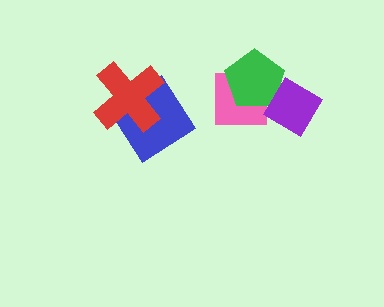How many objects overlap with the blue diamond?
1 object overlaps with the blue diamond.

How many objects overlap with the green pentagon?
2 objects overlap with the green pentagon.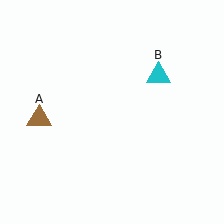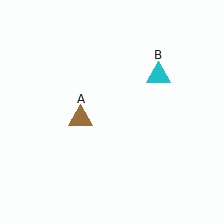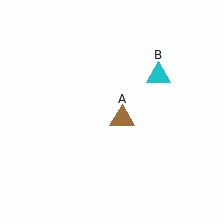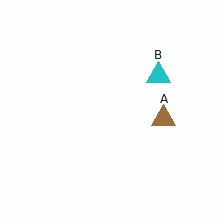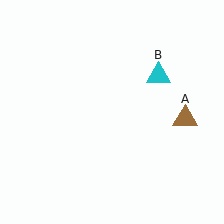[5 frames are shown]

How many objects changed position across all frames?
1 object changed position: brown triangle (object A).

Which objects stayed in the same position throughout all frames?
Cyan triangle (object B) remained stationary.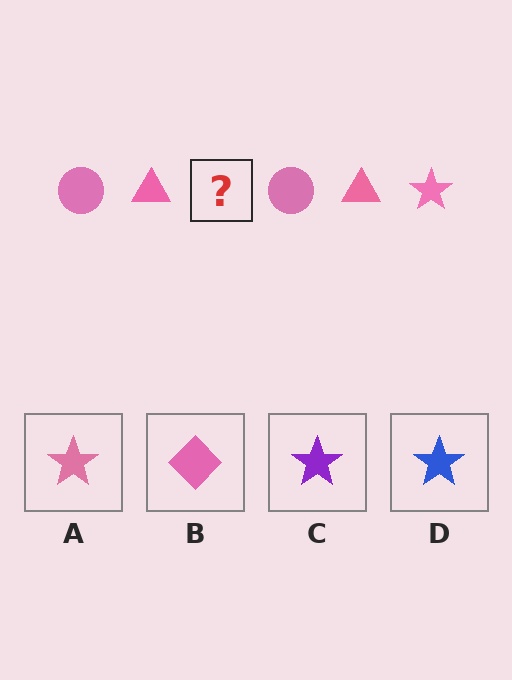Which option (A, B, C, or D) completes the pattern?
A.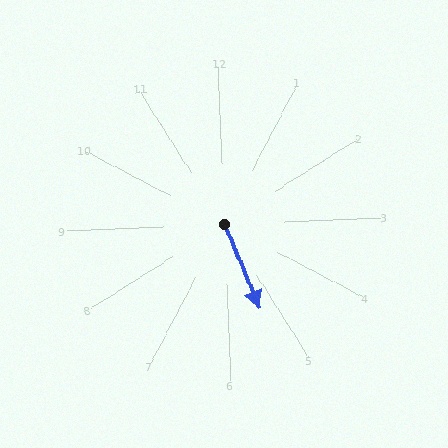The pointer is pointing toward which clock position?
Roughly 5 o'clock.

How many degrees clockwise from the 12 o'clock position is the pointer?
Approximately 159 degrees.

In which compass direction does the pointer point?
South.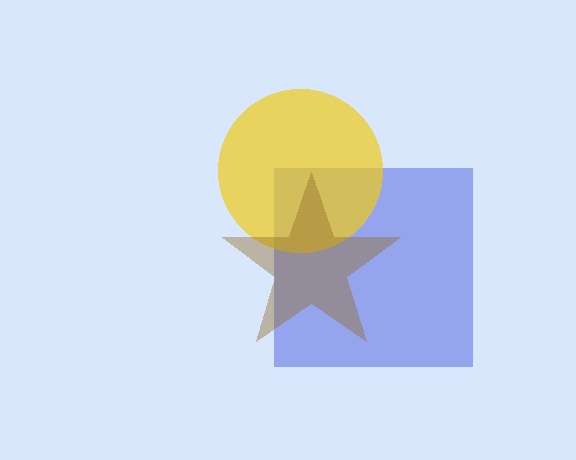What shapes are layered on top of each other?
The layered shapes are: a blue square, a yellow circle, a brown star.